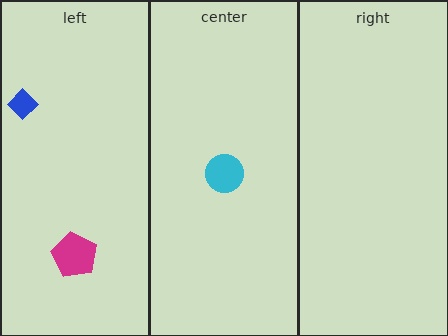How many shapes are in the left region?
2.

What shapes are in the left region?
The blue diamond, the magenta pentagon.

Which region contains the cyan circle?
The center region.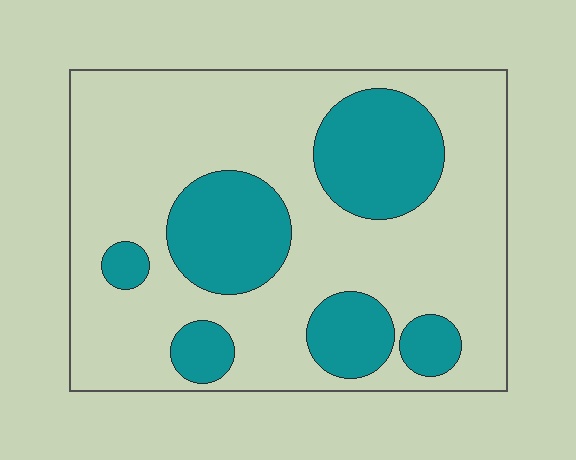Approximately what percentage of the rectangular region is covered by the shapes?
Approximately 30%.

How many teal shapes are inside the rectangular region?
6.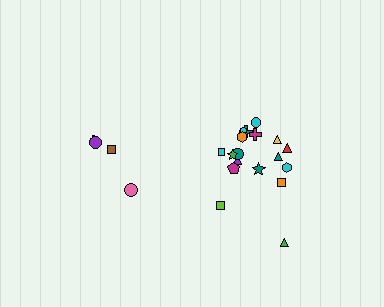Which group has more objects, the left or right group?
The right group.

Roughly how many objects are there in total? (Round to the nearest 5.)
Roughly 20 objects in total.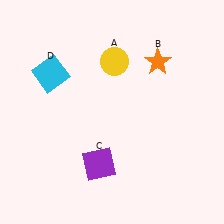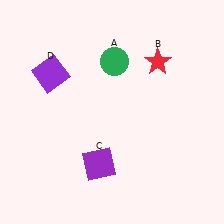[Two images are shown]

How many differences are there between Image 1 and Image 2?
There are 3 differences between the two images.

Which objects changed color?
A changed from yellow to green. B changed from orange to red. D changed from cyan to purple.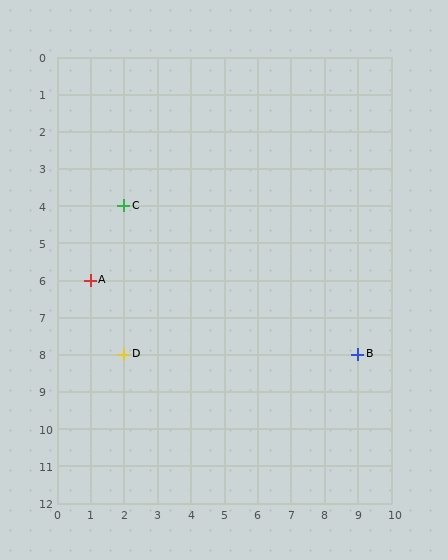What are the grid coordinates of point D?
Point D is at grid coordinates (2, 8).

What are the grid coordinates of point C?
Point C is at grid coordinates (2, 4).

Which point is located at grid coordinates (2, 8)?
Point D is at (2, 8).